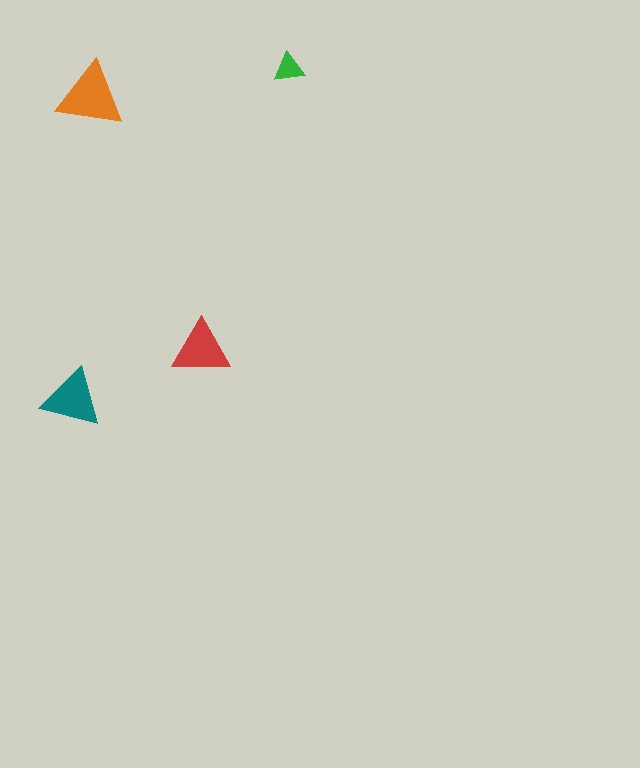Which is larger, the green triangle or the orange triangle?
The orange one.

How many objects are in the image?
There are 4 objects in the image.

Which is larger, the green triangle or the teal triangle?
The teal one.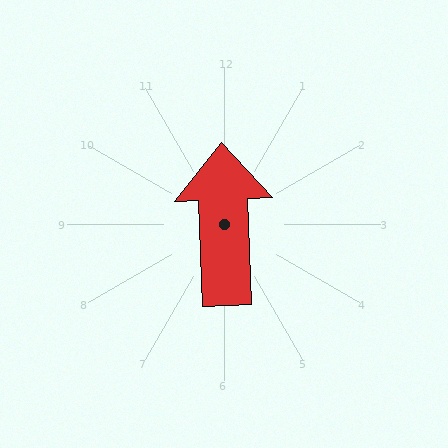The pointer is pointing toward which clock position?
Roughly 12 o'clock.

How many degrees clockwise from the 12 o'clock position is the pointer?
Approximately 358 degrees.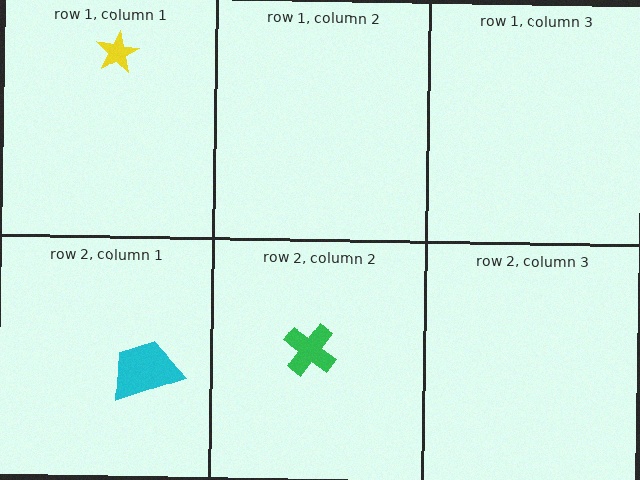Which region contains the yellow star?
The row 1, column 1 region.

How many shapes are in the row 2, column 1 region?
1.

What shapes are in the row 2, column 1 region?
The cyan trapezoid.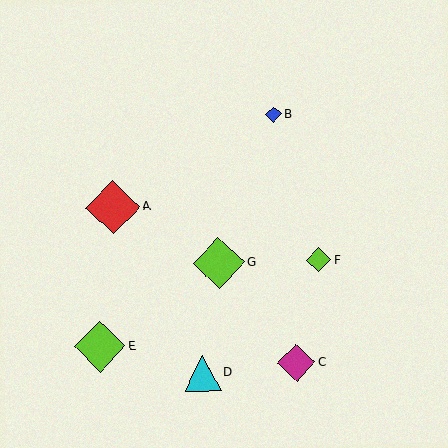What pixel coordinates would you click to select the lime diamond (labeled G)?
Click at (219, 263) to select the lime diamond G.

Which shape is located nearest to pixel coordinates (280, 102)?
The blue diamond (labeled B) at (273, 114) is nearest to that location.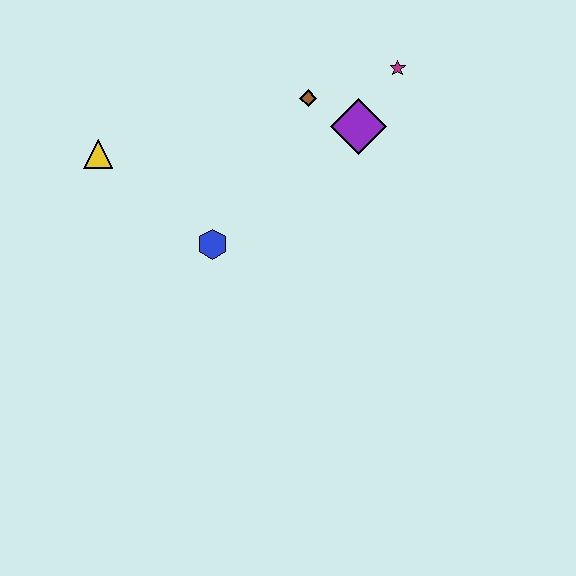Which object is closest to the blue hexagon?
The yellow triangle is closest to the blue hexagon.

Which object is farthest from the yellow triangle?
The magenta star is farthest from the yellow triangle.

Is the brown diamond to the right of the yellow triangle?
Yes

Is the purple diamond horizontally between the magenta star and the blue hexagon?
Yes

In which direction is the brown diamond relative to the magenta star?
The brown diamond is to the left of the magenta star.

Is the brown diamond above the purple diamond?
Yes